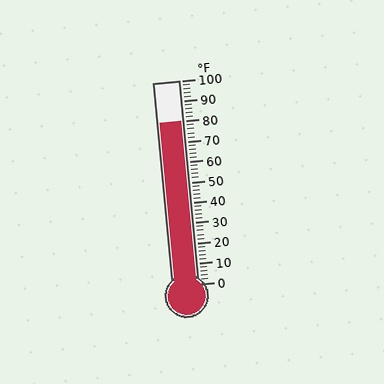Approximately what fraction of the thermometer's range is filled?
The thermometer is filled to approximately 80% of its range.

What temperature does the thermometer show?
The thermometer shows approximately 80°F.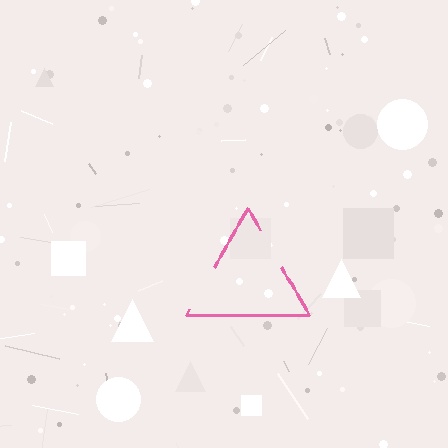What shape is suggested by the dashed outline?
The dashed outline suggests a triangle.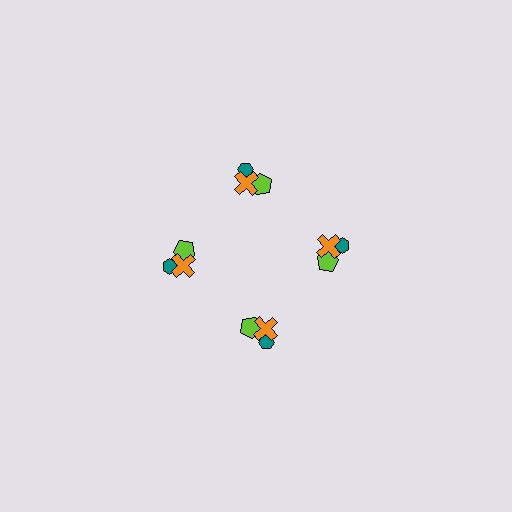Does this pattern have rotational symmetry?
Yes, this pattern has 4-fold rotational symmetry. It looks the same after rotating 90 degrees around the center.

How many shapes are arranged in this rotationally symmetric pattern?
There are 12 shapes, arranged in 4 groups of 3.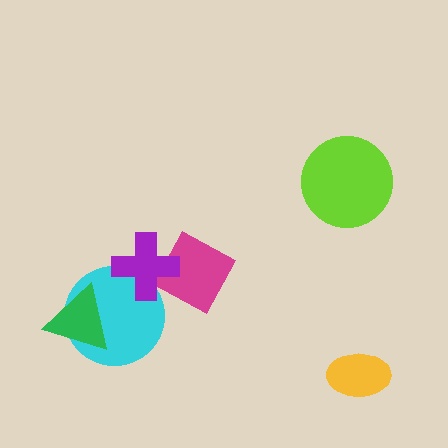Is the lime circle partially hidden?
No, no other shape covers it.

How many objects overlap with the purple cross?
2 objects overlap with the purple cross.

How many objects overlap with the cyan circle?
2 objects overlap with the cyan circle.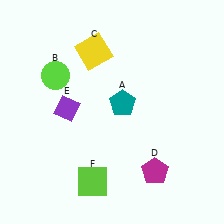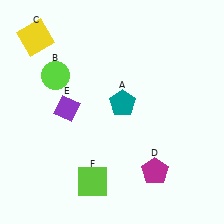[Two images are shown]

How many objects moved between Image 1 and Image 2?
1 object moved between the two images.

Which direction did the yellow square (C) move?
The yellow square (C) moved left.